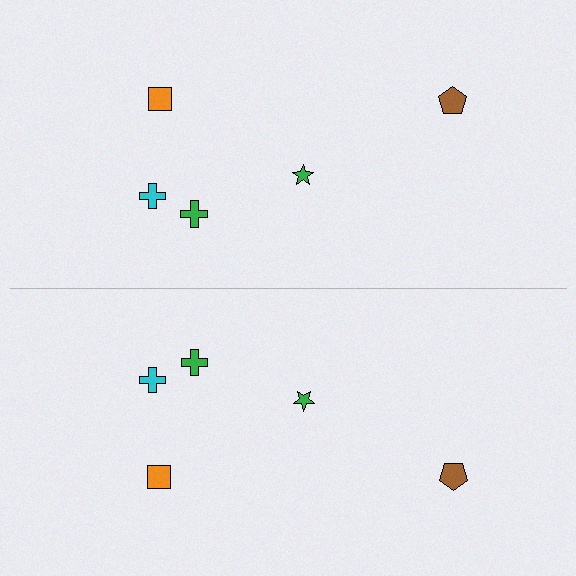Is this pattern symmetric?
Yes, this pattern has bilateral (reflection) symmetry.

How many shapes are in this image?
There are 10 shapes in this image.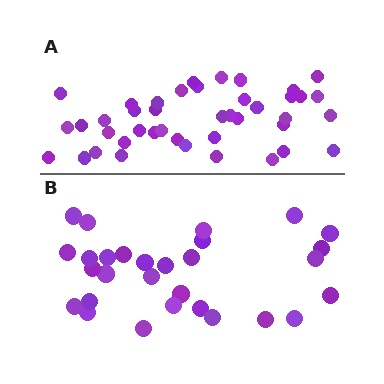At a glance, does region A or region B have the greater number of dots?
Region A (the top region) has more dots.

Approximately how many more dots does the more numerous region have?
Region A has approximately 15 more dots than region B.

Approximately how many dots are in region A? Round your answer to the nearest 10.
About 40 dots. (The exact count is 42, which rounds to 40.)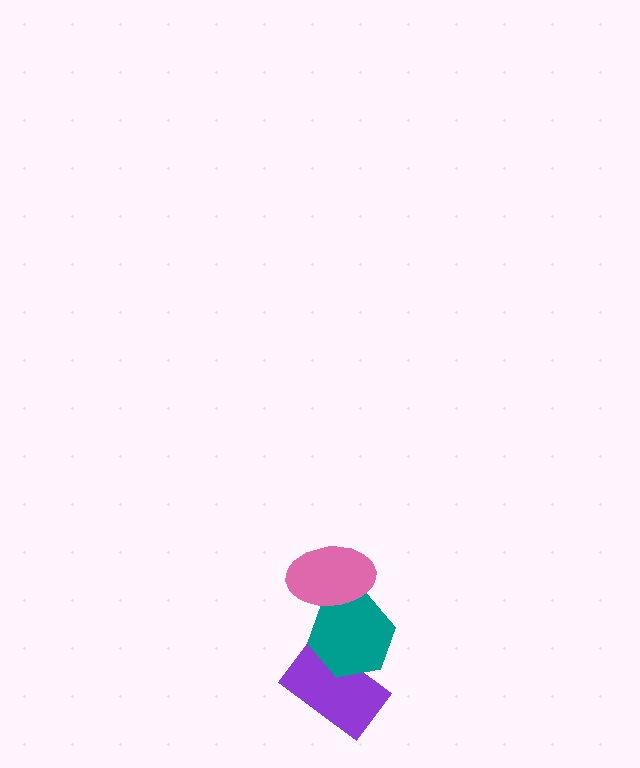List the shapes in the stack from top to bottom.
From top to bottom: the pink ellipse, the teal hexagon, the purple rectangle.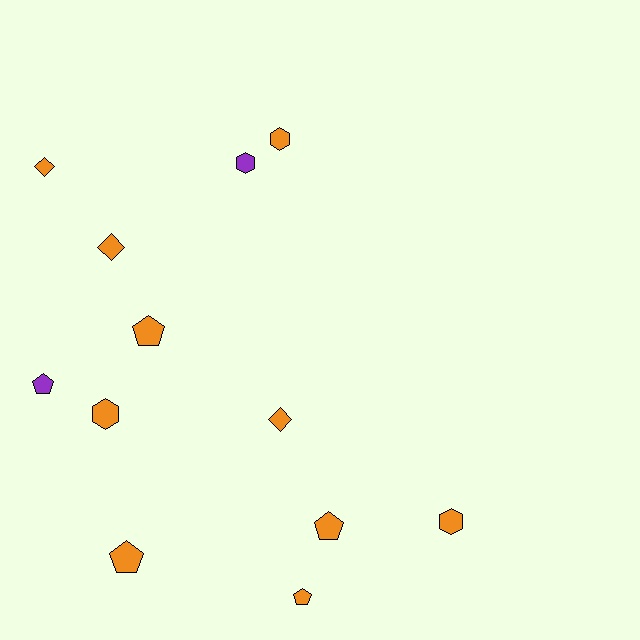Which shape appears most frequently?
Pentagon, with 5 objects.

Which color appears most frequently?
Orange, with 10 objects.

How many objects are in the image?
There are 12 objects.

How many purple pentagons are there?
There is 1 purple pentagon.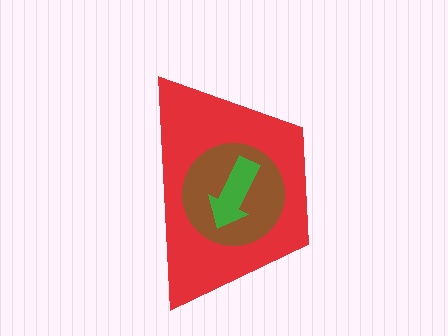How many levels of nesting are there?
3.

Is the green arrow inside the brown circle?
Yes.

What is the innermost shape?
The green arrow.